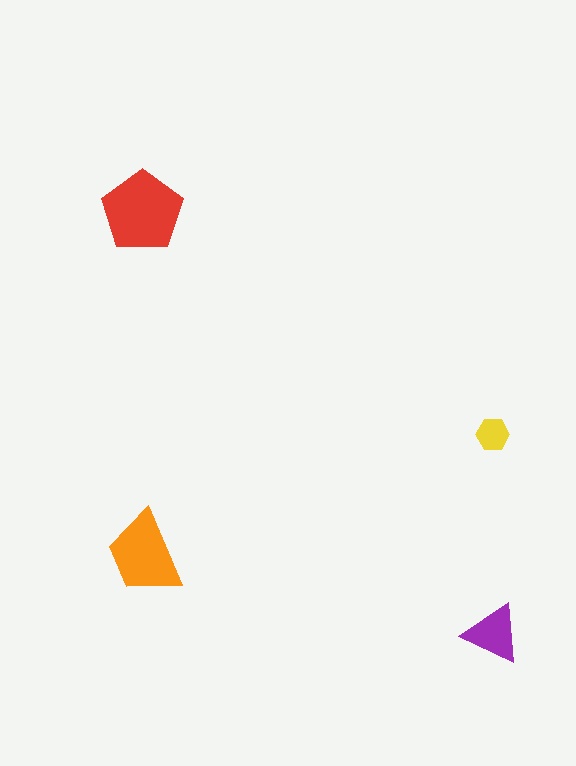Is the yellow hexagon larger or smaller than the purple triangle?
Smaller.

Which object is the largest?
The red pentagon.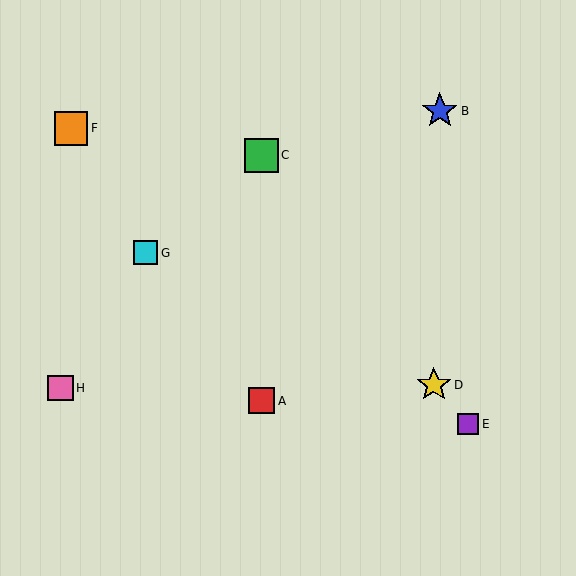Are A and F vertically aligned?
No, A is at x≈261 and F is at x≈71.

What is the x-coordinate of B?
Object B is at x≈440.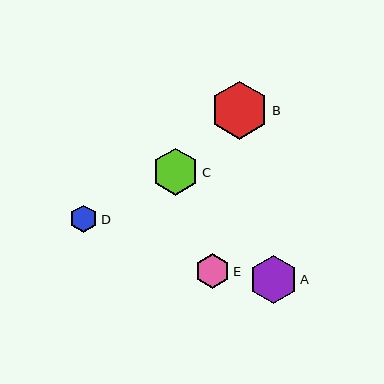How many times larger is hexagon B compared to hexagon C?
Hexagon B is approximately 1.2 times the size of hexagon C.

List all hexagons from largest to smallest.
From largest to smallest: B, A, C, E, D.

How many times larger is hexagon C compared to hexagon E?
Hexagon C is approximately 1.4 times the size of hexagon E.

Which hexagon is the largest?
Hexagon B is the largest with a size of approximately 58 pixels.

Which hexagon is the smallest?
Hexagon D is the smallest with a size of approximately 28 pixels.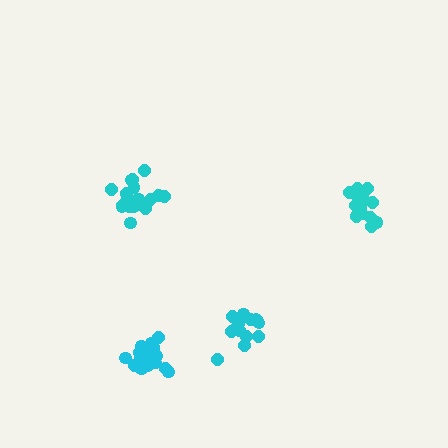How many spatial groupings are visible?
There are 4 spatial groupings.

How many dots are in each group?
Group 1: 21 dots, Group 2: 17 dots, Group 3: 21 dots, Group 4: 16 dots (75 total).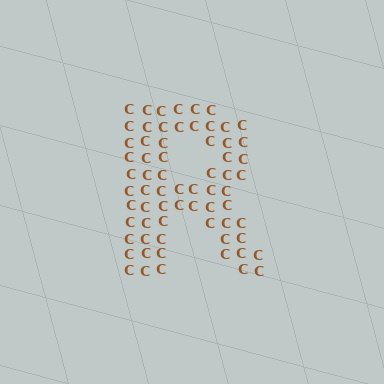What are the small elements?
The small elements are letter C's.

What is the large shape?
The large shape is the letter R.